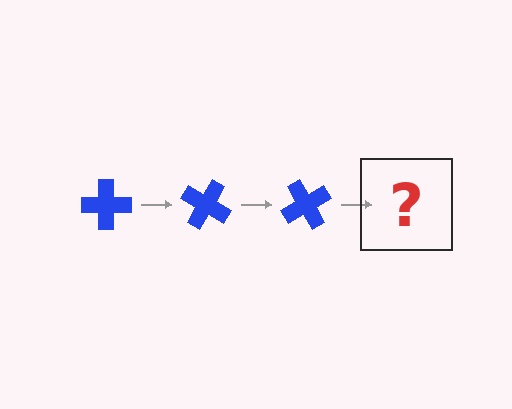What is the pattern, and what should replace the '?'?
The pattern is that the cross rotates 30 degrees each step. The '?' should be a blue cross rotated 90 degrees.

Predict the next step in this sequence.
The next step is a blue cross rotated 90 degrees.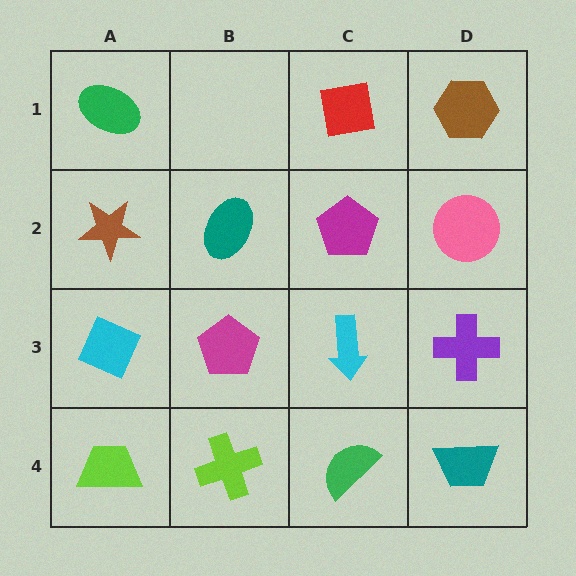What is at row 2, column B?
A teal ellipse.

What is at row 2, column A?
A brown star.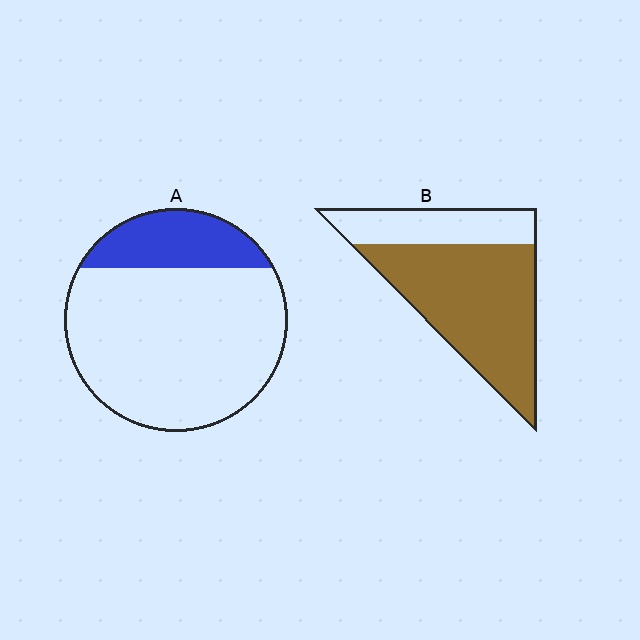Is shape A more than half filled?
No.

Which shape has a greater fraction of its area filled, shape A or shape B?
Shape B.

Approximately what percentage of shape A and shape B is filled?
A is approximately 20% and B is approximately 70%.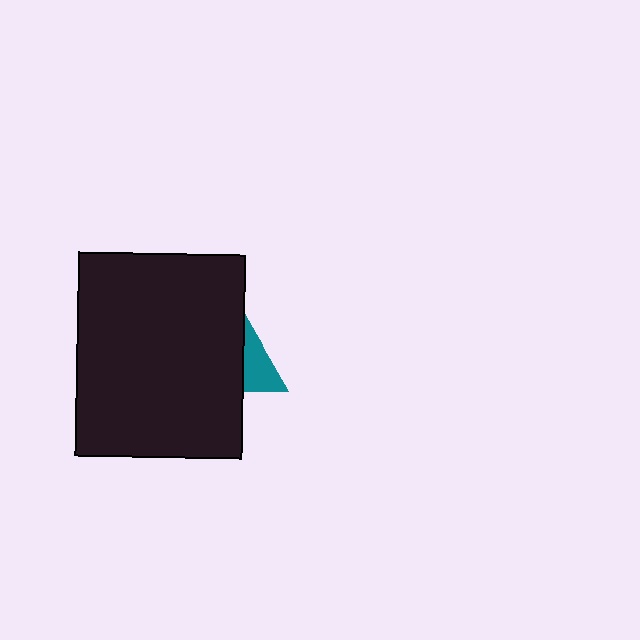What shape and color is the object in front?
The object in front is a black rectangle.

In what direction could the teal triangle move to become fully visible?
The teal triangle could move right. That would shift it out from behind the black rectangle entirely.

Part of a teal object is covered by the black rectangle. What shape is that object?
It is a triangle.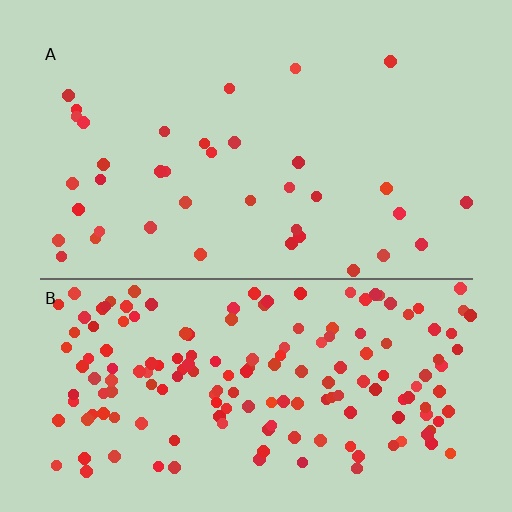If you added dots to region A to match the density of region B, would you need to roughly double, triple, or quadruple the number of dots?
Approximately quadruple.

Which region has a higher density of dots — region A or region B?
B (the bottom).